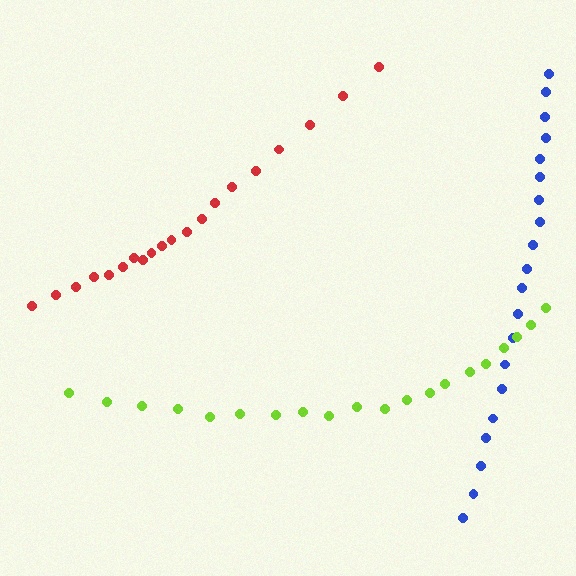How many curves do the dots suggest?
There are 3 distinct paths.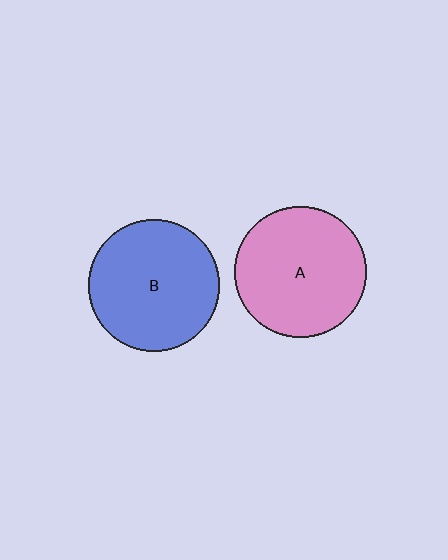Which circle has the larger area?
Circle A (pink).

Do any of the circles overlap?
No, none of the circles overlap.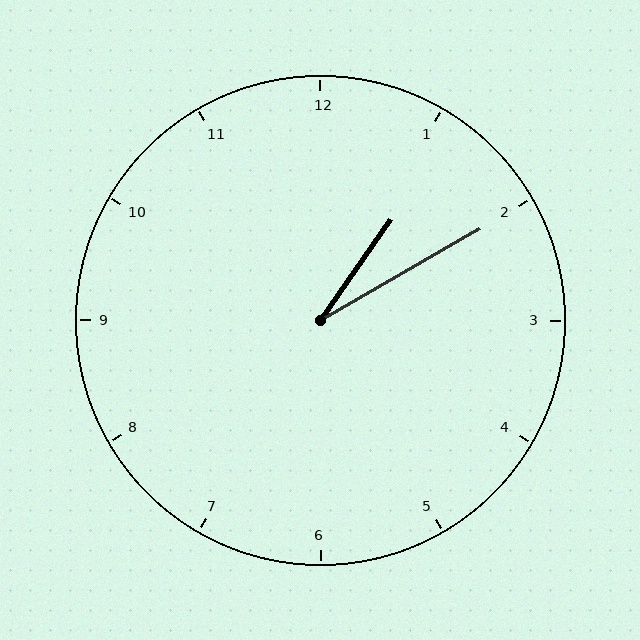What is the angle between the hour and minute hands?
Approximately 25 degrees.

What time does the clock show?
1:10.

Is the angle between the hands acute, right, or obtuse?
It is acute.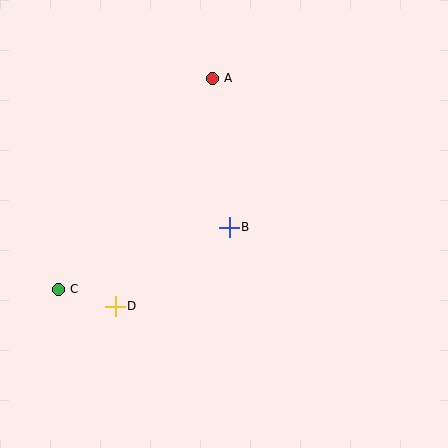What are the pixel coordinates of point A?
Point A is at (212, 78).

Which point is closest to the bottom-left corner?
Point C is closest to the bottom-left corner.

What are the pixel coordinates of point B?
Point B is at (229, 227).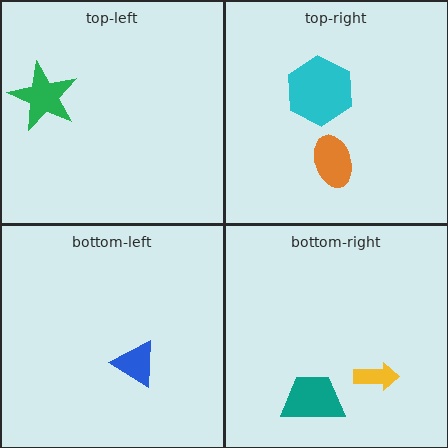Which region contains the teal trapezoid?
The bottom-right region.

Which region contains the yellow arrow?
The bottom-right region.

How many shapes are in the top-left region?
1.